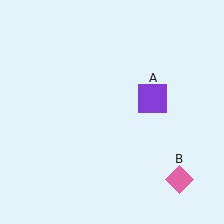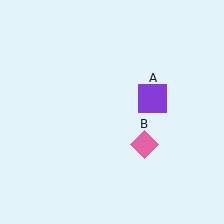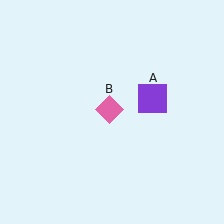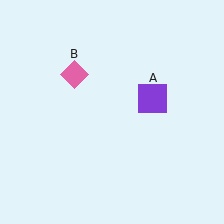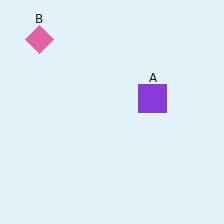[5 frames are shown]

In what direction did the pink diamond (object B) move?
The pink diamond (object B) moved up and to the left.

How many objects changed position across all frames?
1 object changed position: pink diamond (object B).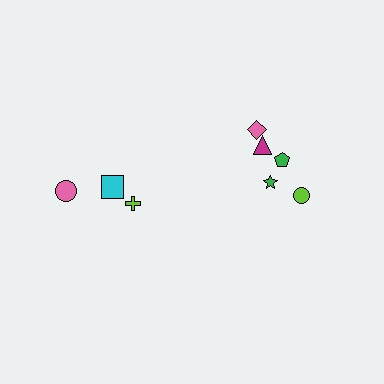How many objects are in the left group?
There are 3 objects.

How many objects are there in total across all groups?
There are 8 objects.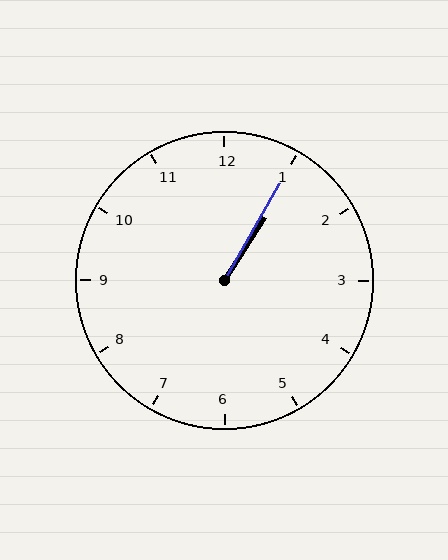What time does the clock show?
1:05.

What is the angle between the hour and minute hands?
Approximately 2 degrees.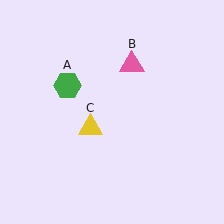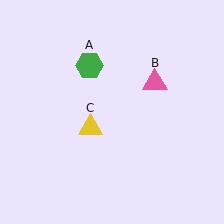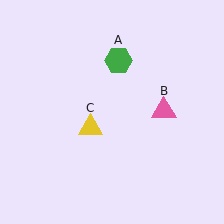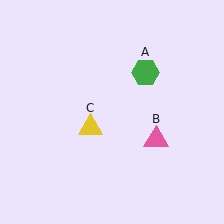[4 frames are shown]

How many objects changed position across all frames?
2 objects changed position: green hexagon (object A), pink triangle (object B).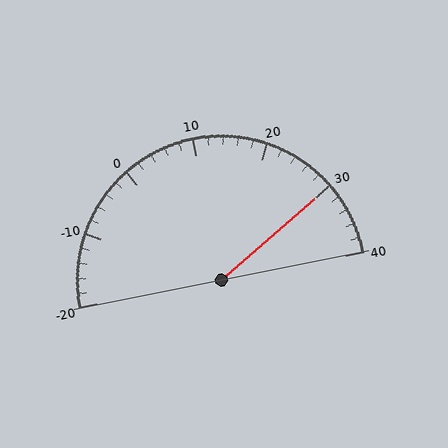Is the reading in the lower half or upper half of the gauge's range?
The reading is in the upper half of the range (-20 to 40).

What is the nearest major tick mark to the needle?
The nearest major tick mark is 30.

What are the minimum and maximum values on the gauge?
The gauge ranges from -20 to 40.